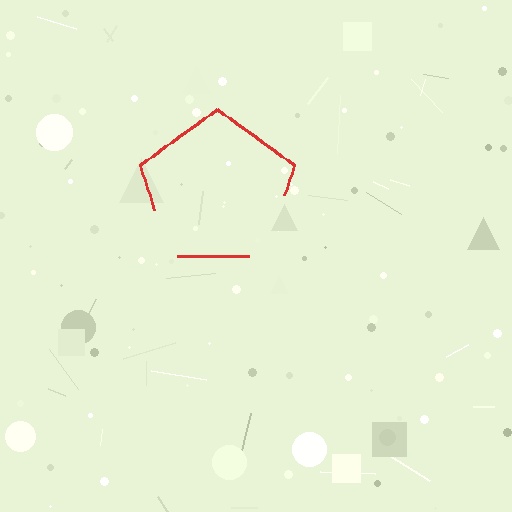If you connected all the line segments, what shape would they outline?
They would outline a pentagon.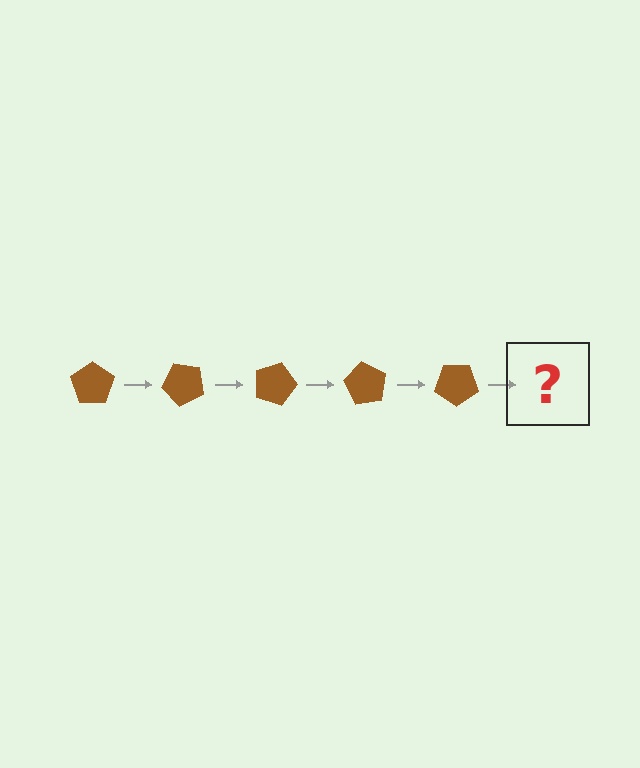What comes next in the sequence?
The next element should be a brown pentagon rotated 225 degrees.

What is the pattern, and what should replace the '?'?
The pattern is that the pentagon rotates 45 degrees each step. The '?' should be a brown pentagon rotated 225 degrees.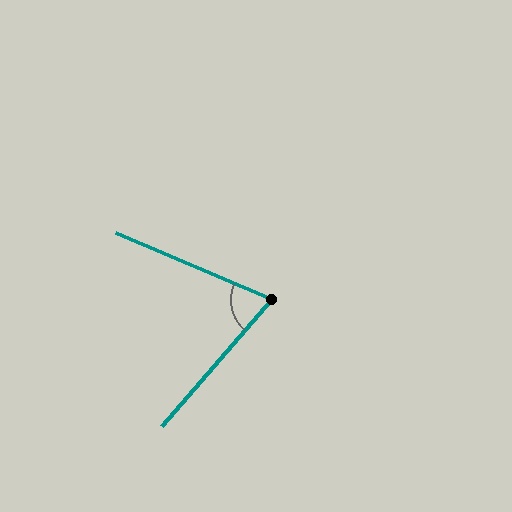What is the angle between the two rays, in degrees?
Approximately 72 degrees.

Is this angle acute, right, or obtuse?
It is acute.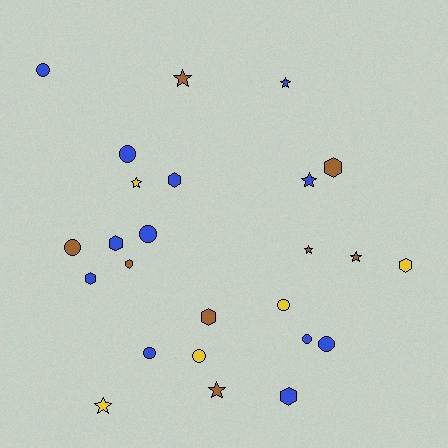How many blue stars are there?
There are 2 blue stars.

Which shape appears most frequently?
Circle, with 9 objects.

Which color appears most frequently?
Blue, with 12 objects.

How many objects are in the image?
There are 25 objects.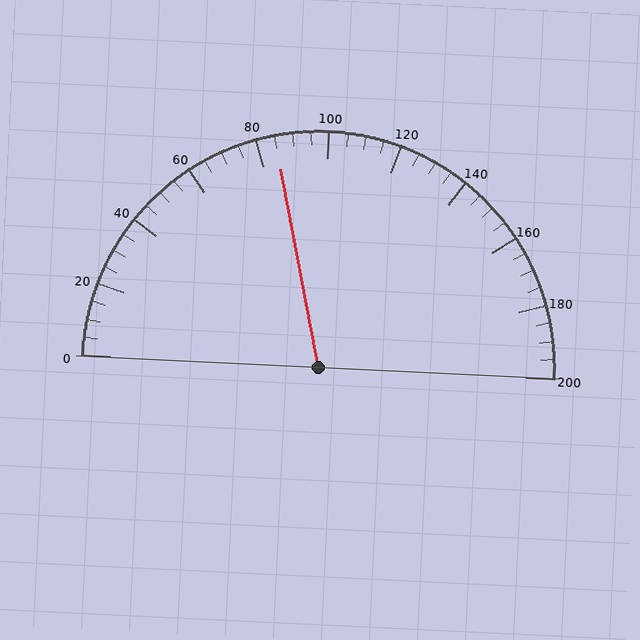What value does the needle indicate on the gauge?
The needle indicates approximately 85.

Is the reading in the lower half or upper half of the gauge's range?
The reading is in the lower half of the range (0 to 200).